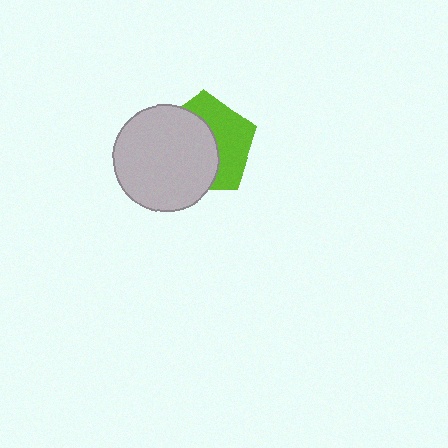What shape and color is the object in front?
The object in front is a light gray circle.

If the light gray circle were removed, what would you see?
You would see the complete lime pentagon.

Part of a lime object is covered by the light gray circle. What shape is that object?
It is a pentagon.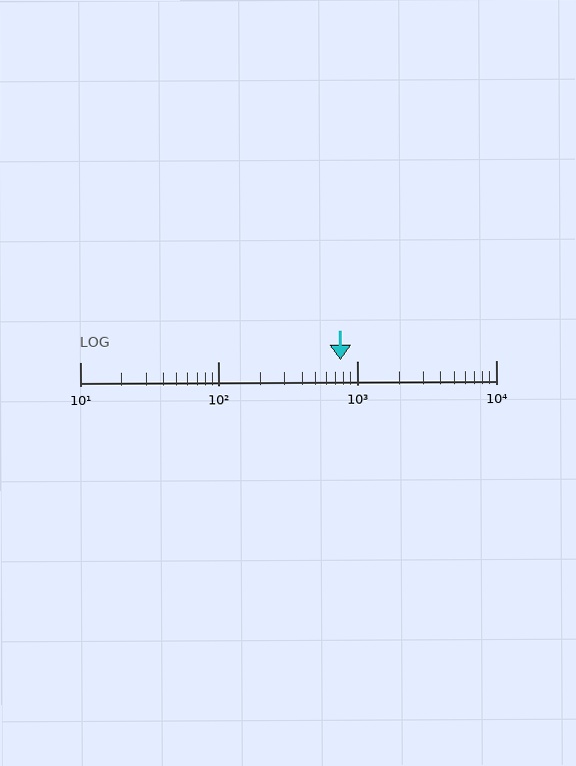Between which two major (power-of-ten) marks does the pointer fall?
The pointer is between 100 and 1000.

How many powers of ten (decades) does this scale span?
The scale spans 3 decades, from 10 to 10000.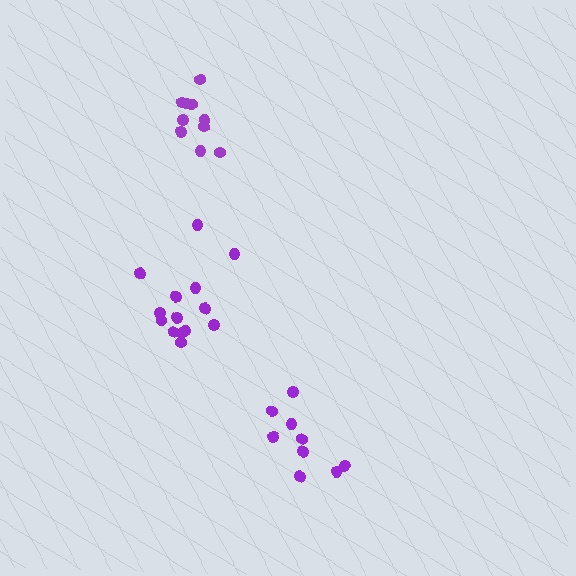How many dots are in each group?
Group 1: 10 dots, Group 2: 14 dots, Group 3: 9 dots (33 total).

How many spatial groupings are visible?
There are 3 spatial groupings.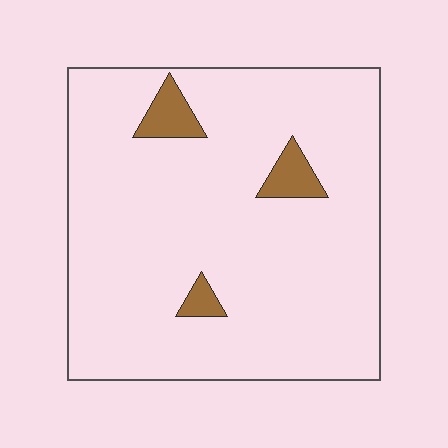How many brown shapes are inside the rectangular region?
3.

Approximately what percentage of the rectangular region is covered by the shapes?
Approximately 5%.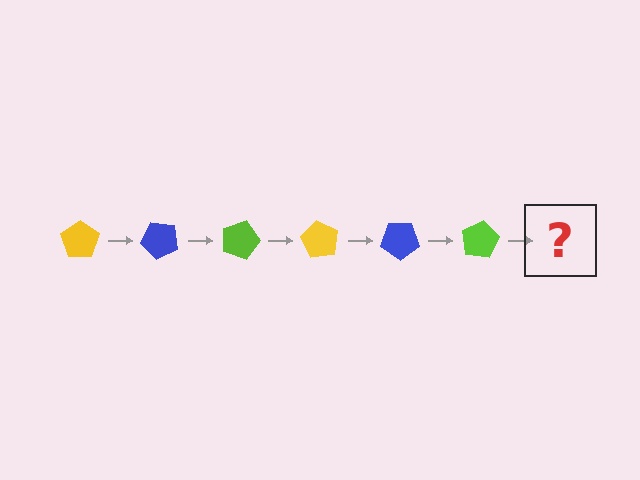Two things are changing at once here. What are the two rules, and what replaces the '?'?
The two rules are that it rotates 45 degrees each step and the color cycles through yellow, blue, and lime. The '?' should be a yellow pentagon, rotated 270 degrees from the start.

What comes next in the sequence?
The next element should be a yellow pentagon, rotated 270 degrees from the start.